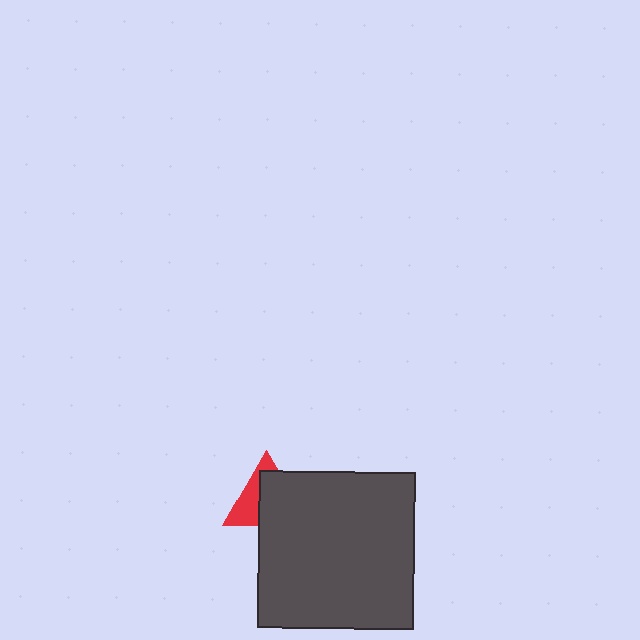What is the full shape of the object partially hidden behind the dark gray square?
The partially hidden object is a red triangle.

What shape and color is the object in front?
The object in front is a dark gray square.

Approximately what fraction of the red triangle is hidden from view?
Roughly 58% of the red triangle is hidden behind the dark gray square.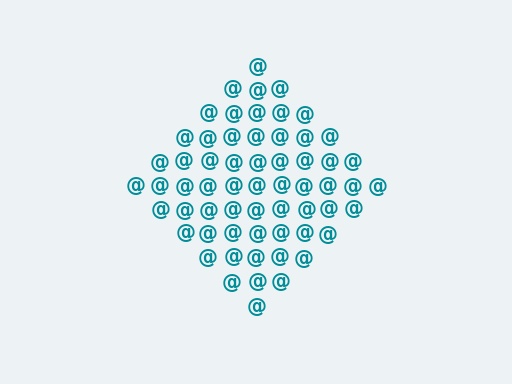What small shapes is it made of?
It is made of small at signs.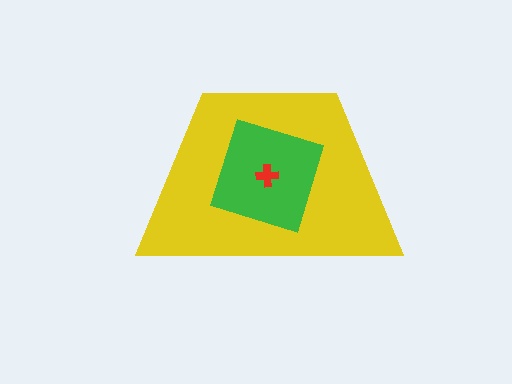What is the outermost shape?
The yellow trapezoid.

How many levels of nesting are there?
3.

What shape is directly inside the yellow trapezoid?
The green square.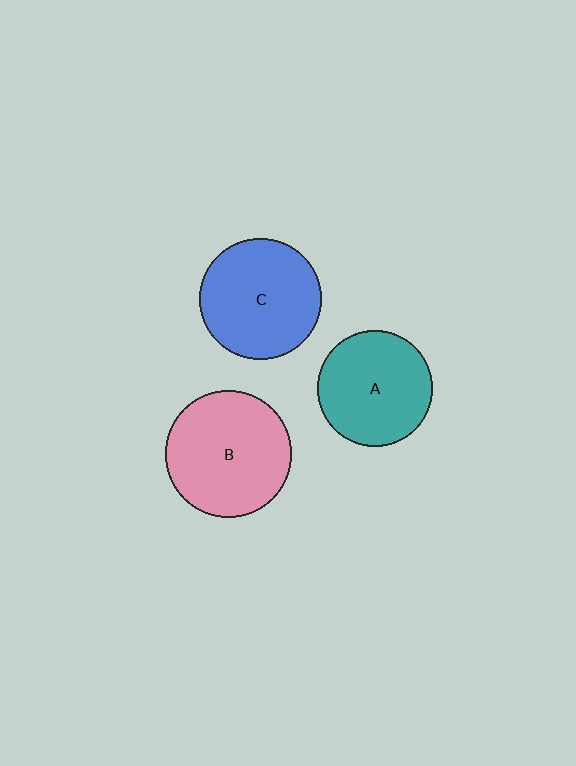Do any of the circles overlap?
No, none of the circles overlap.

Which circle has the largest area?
Circle B (pink).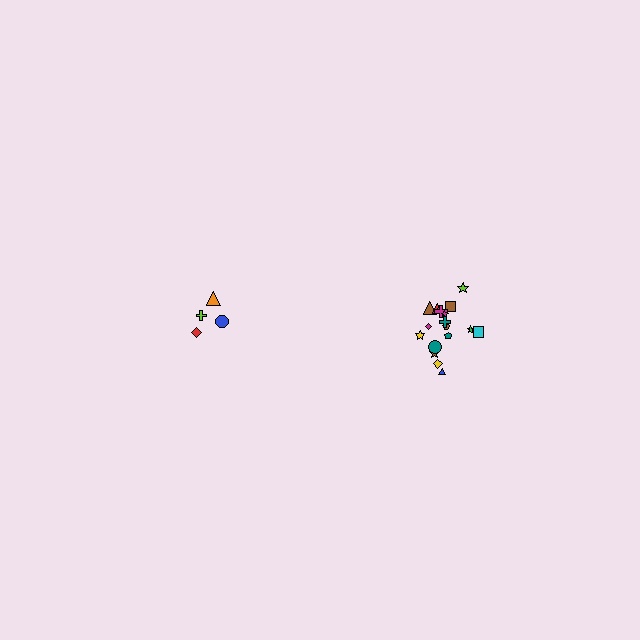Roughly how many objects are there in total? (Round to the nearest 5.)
Roughly 20 objects in total.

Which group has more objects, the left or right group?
The right group.